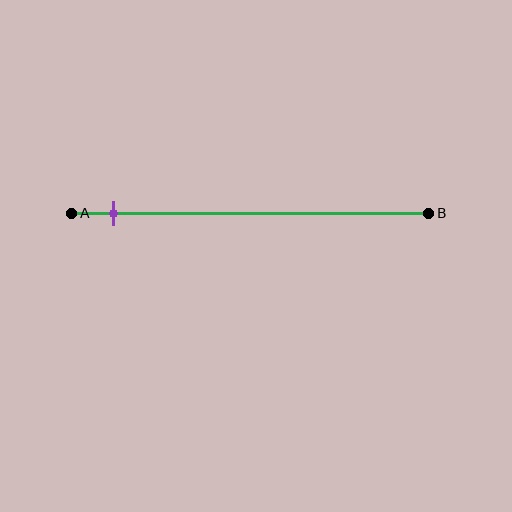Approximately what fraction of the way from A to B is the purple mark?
The purple mark is approximately 10% of the way from A to B.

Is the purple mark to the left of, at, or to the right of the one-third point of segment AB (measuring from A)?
The purple mark is to the left of the one-third point of segment AB.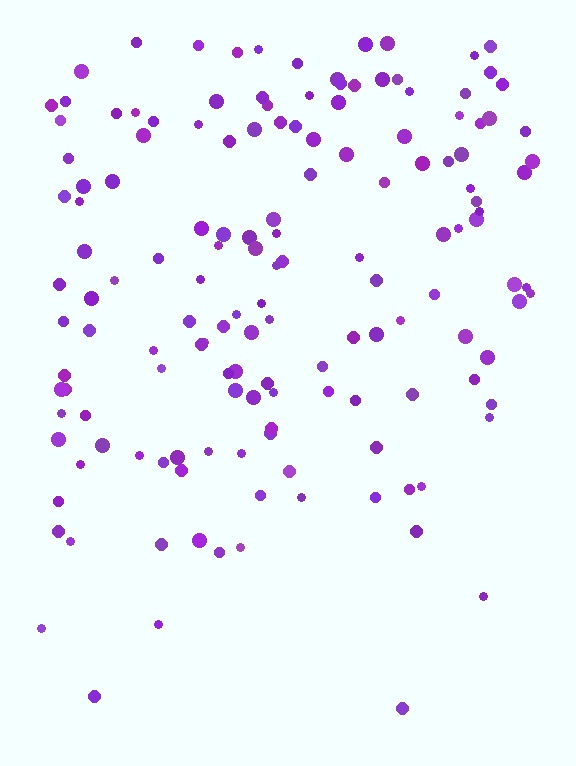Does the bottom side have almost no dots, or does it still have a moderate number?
Still a moderate number, just noticeably fewer than the top.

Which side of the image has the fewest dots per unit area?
The bottom.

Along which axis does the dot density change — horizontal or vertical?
Vertical.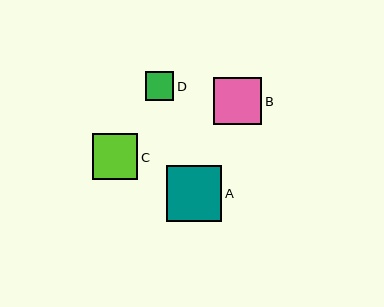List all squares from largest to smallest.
From largest to smallest: A, B, C, D.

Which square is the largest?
Square A is the largest with a size of approximately 56 pixels.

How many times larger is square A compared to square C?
Square A is approximately 1.2 times the size of square C.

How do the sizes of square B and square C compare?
Square B and square C are approximately the same size.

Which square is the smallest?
Square D is the smallest with a size of approximately 28 pixels.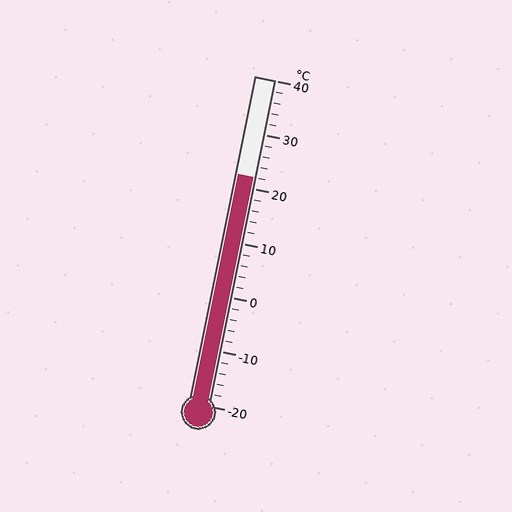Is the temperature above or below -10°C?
The temperature is above -10°C.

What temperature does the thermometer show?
The thermometer shows approximately 22°C.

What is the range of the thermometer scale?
The thermometer scale ranges from -20°C to 40°C.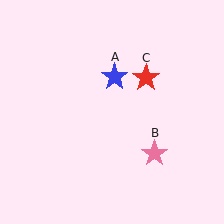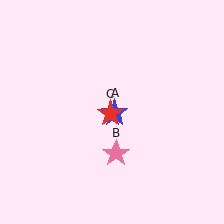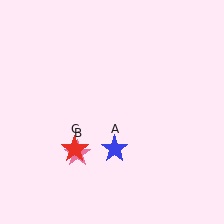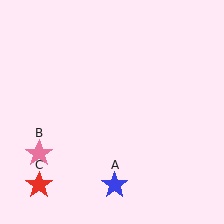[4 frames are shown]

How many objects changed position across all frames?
3 objects changed position: blue star (object A), pink star (object B), red star (object C).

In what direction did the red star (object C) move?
The red star (object C) moved down and to the left.